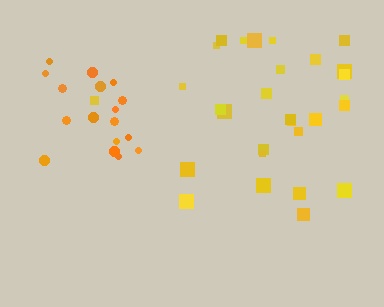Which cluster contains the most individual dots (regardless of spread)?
Yellow (30).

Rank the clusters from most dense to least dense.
orange, yellow.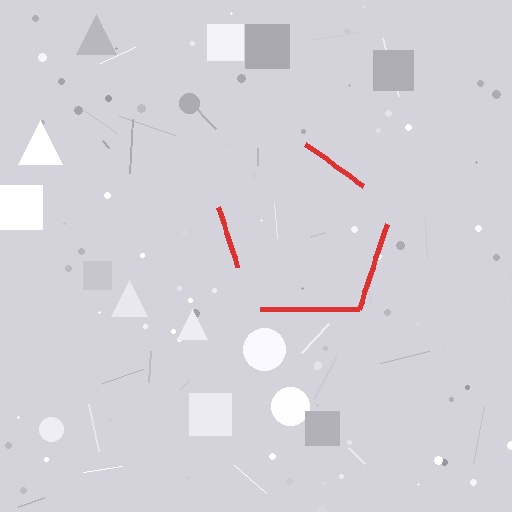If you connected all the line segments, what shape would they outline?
They would outline a pentagon.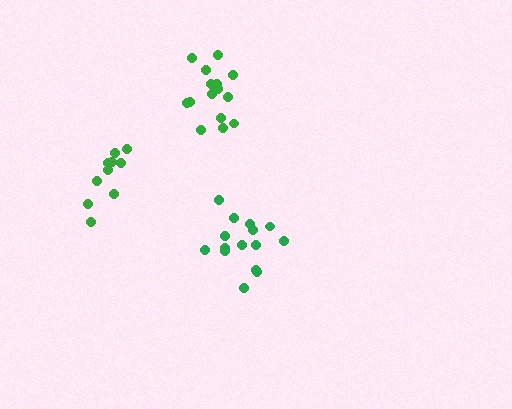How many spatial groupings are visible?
There are 3 spatial groupings.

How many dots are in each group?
Group 1: 10 dots, Group 2: 15 dots, Group 3: 15 dots (40 total).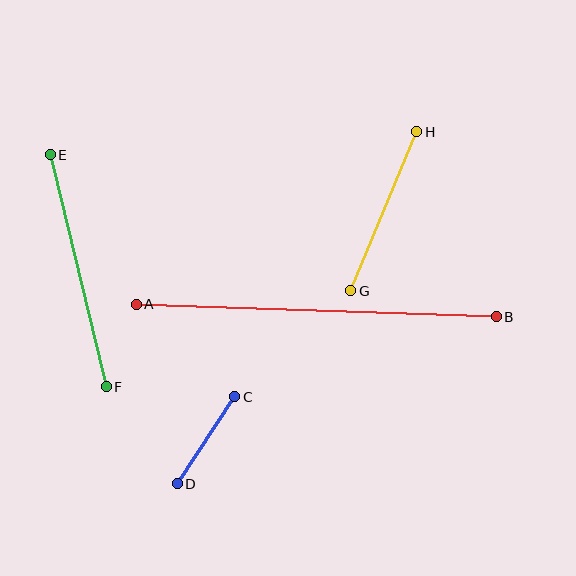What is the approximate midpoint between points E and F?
The midpoint is at approximately (78, 271) pixels.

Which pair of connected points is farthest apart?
Points A and B are farthest apart.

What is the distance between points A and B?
The distance is approximately 360 pixels.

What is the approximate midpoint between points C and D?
The midpoint is at approximately (206, 440) pixels.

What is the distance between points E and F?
The distance is approximately 239 pixels.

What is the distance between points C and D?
The distance is approximately 104 pixels.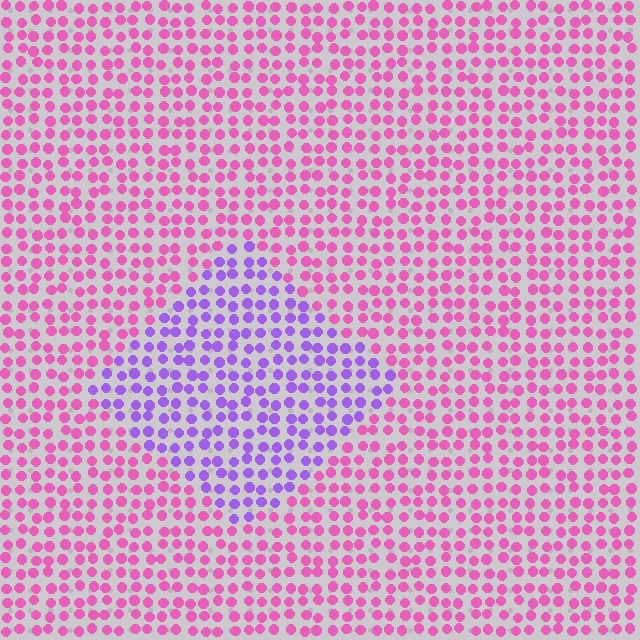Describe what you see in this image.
The image is filled with small pink elements in a uniform arrangement. A diamond-shaped region is visible where the elements are tinted to a slightly different hue, forming a subtle color boundary.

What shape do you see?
I see a diamond.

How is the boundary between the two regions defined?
The boundary is defined purely by a slight shift in hue (about 50 degrees). Spacing, size, and orientation are identical on both sides.